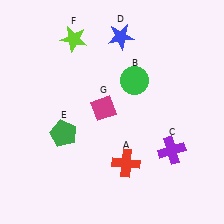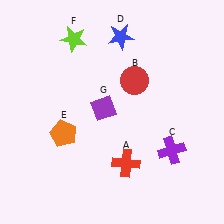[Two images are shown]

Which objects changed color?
B changed from green to red. E changed from green to orange. G changed from magenta to purple.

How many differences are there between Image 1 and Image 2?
There are 3 differences between the two images.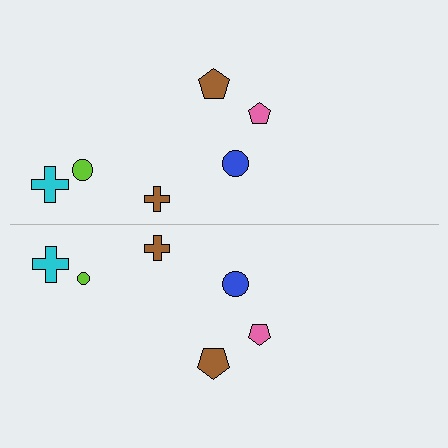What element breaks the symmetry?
The lime circle on the bottom side has a different size than its mirror counterpart.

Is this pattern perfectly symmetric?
No, the pattern is not perfectly symmetric. The lime circle on the bottom side has a different size than its mirror counterpart.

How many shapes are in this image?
There are 12 shapes in this image.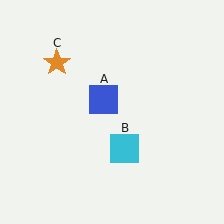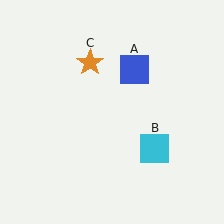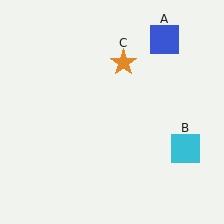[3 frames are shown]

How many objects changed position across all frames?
3 objects changed position: blue square (object A), cyan square (object B), orange star (object C).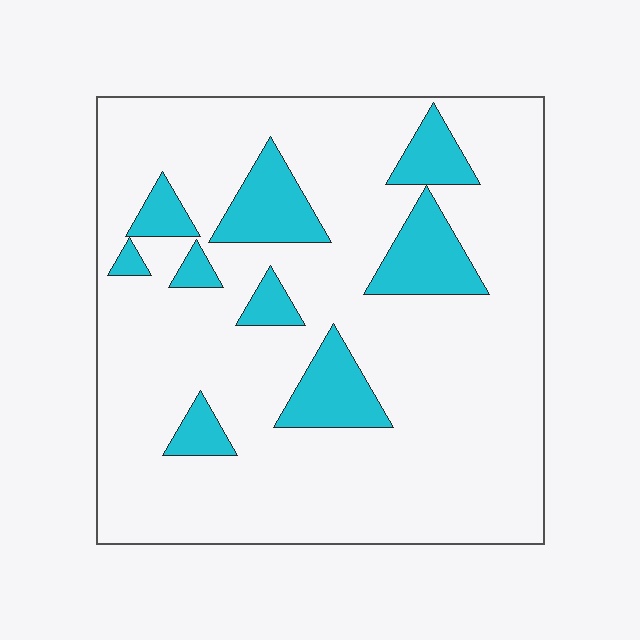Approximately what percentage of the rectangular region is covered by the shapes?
Approximately 15%.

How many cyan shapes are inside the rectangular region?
9.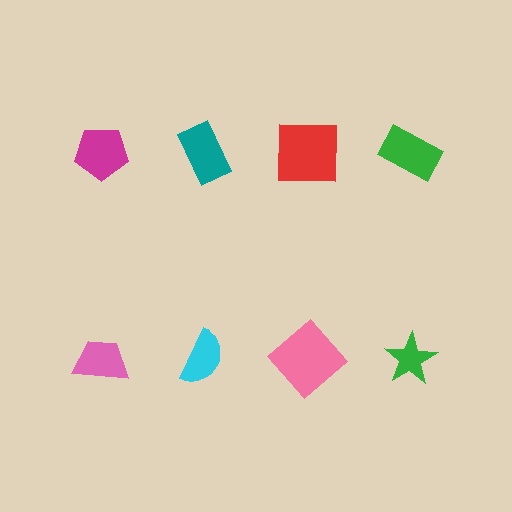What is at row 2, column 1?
A pink trapezoid.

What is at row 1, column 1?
A magenta pentagon.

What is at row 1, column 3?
A red square.